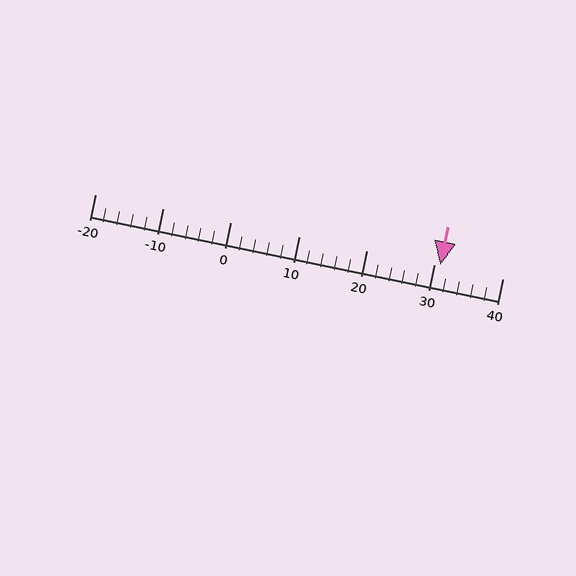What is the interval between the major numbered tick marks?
The major tick marks are spaced 10 units apart.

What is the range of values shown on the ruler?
The ruler shows values from -20 to 40.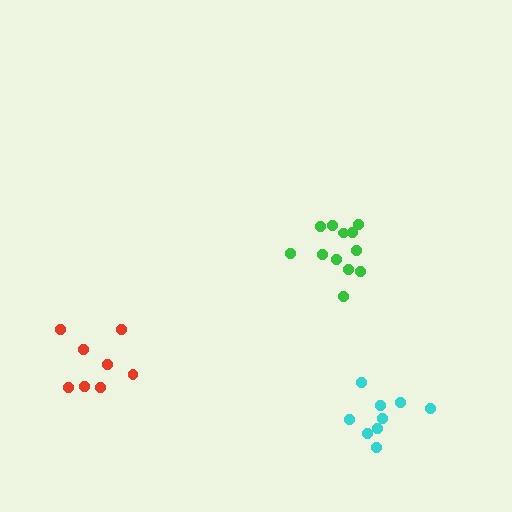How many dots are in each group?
Group 1: 12 dots, Group 2: 9 dots, Group 3: 8 dots (29 total).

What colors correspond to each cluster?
The clusters are colored: green, cyan, red.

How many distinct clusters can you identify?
There are 3 distinct clusters.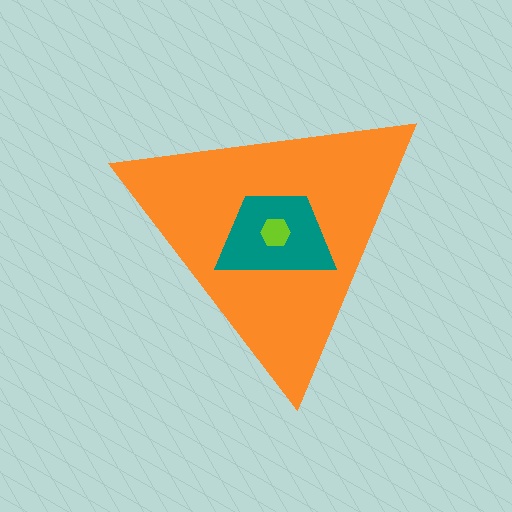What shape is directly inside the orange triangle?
The teal trapezoid.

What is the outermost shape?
The orange triangle.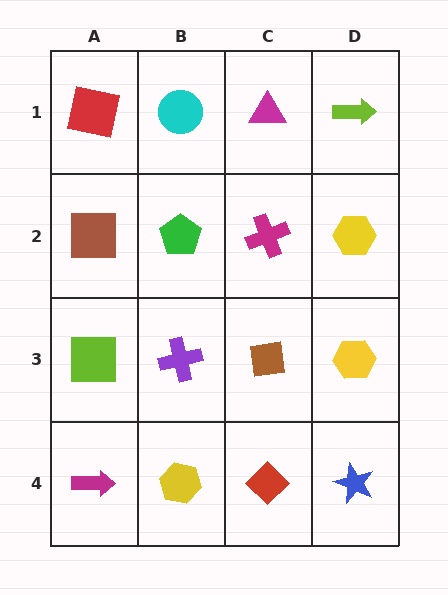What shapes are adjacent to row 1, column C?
A magenta cross (row 2, column C), a cyan circle (row 1, column B), a lime arrow (row 1, column D).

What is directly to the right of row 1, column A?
A cyan circle.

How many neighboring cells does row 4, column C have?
3.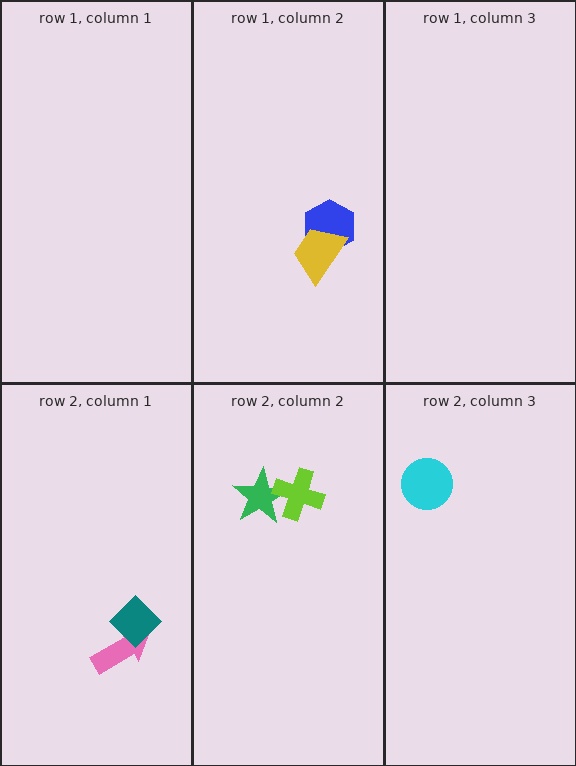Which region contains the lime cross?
The row 2, column 2 region.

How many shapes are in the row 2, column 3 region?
1.